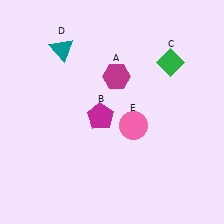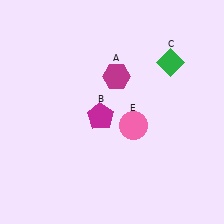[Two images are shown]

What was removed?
The teal triangle (D) was removed in Image 2.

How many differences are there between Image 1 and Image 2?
There is 1 difference between the two images.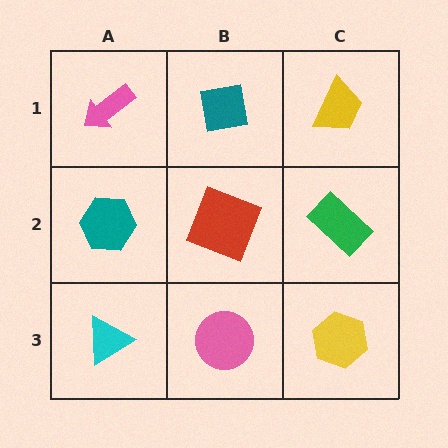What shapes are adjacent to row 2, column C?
A yellow trapezoid (row 1, column C), a yellow hexagon (row 3, column C), a red square (row 2, column B).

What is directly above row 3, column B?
A red square.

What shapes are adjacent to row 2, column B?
A teal square (row 1, column B), a pink circle (row 3, column B), a teal hexagon (row 2, column A), a green rectangle (row 2, column C).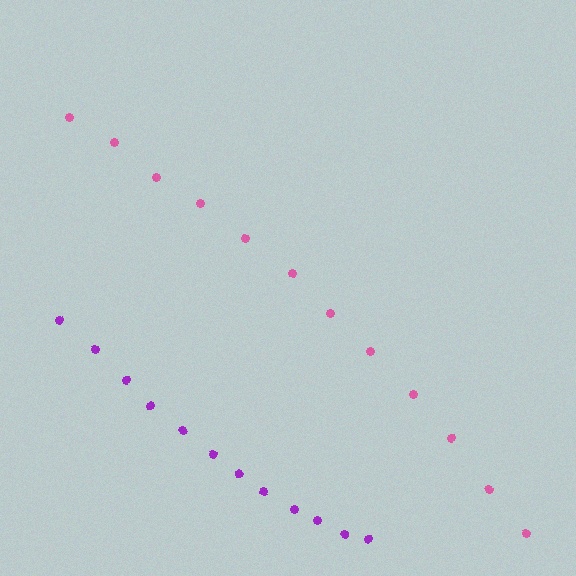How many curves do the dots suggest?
There are 2 distinct paths.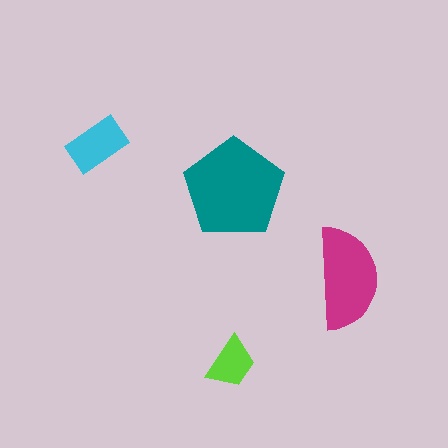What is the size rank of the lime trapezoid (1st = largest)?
4th.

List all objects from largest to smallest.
The teal pentagon, the magenta semicircle, the cyan rectangle, the lime trapezoid.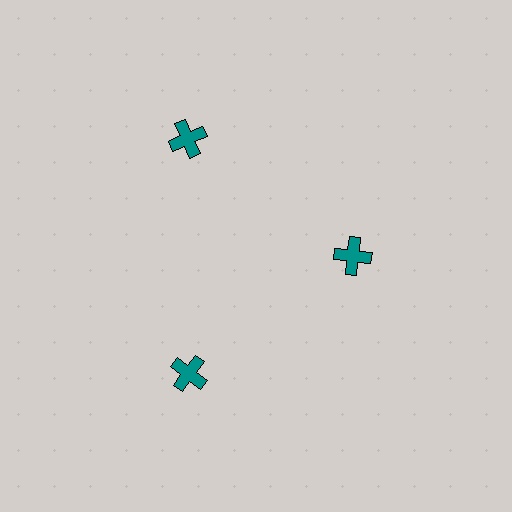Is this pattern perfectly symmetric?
No. The 3 teal crosses are arranged in a ring, but one element near the 3 o'clock position is pulled inward toward the center, breaking the 3-fold rotational symmetry.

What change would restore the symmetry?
The symmetry would be restored by moving it outward, back onto the ring so that all 3 crosses sit at equal angles and equal distance from the center.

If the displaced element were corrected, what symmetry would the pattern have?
It would have 3-fold rotational symmetry — the pattern would map onto itself every 120 degrees.